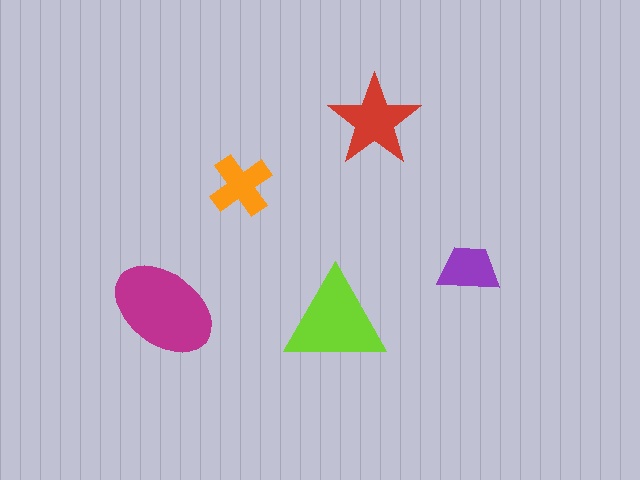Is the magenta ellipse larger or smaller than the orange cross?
Larger.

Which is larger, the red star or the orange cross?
The red star.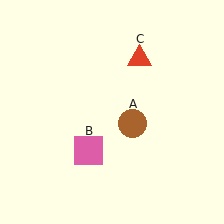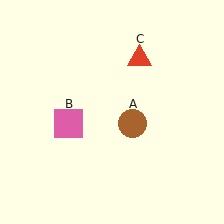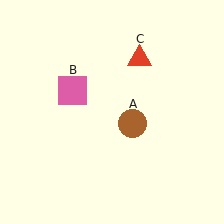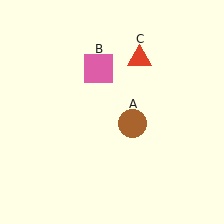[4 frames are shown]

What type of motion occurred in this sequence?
The pink square (object B) rotated clockwise around the center of the scene.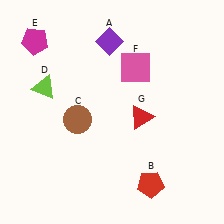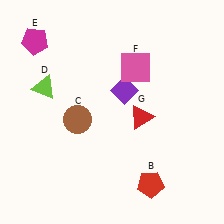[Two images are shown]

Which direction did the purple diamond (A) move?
The purple diamond (A) moved down.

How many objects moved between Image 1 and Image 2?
1 object moved between the two images.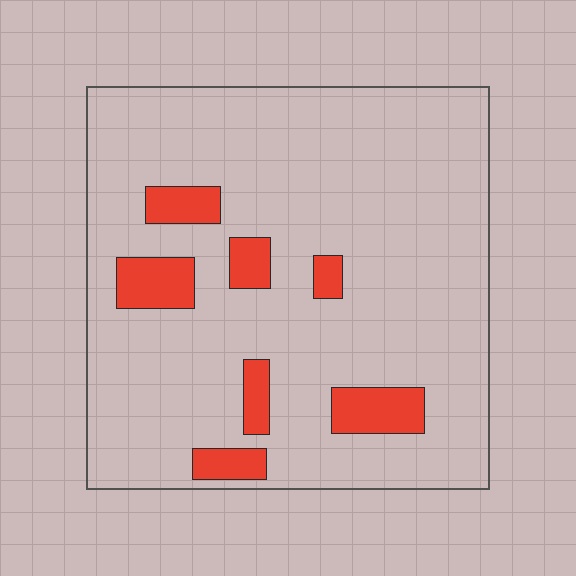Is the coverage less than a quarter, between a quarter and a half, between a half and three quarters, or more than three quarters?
Less than a quarter.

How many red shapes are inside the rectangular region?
7.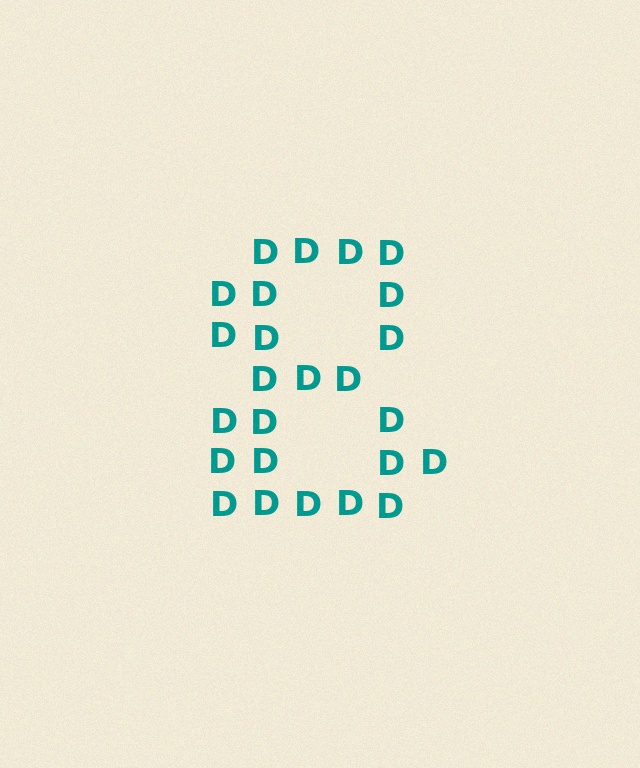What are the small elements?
The small elements are letter D's.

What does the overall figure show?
The overall figure shows the digit 8.